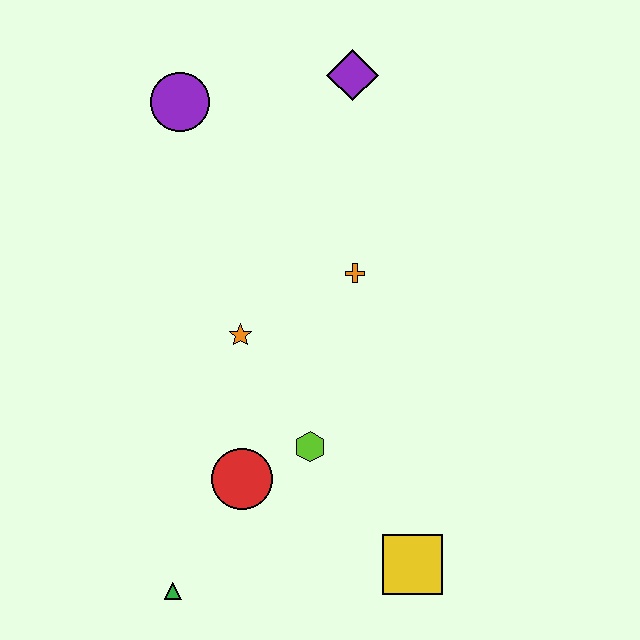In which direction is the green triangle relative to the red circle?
The green triangle is below the red circle.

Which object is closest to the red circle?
The lime hexagon is closest to the red circle.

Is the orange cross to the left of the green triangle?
No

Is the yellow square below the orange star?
Yes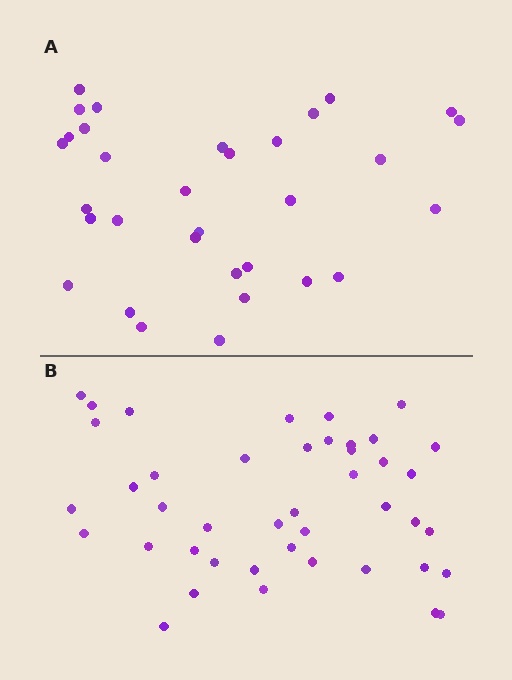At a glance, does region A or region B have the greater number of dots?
Region B (the bottom region) has more dots.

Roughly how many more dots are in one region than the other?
Region B has roughly 12 or so more dots than region A.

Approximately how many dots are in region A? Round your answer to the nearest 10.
About 30 dots. (The exact count is 32, which rounds to 30.)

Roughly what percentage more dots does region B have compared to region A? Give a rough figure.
About 35% more.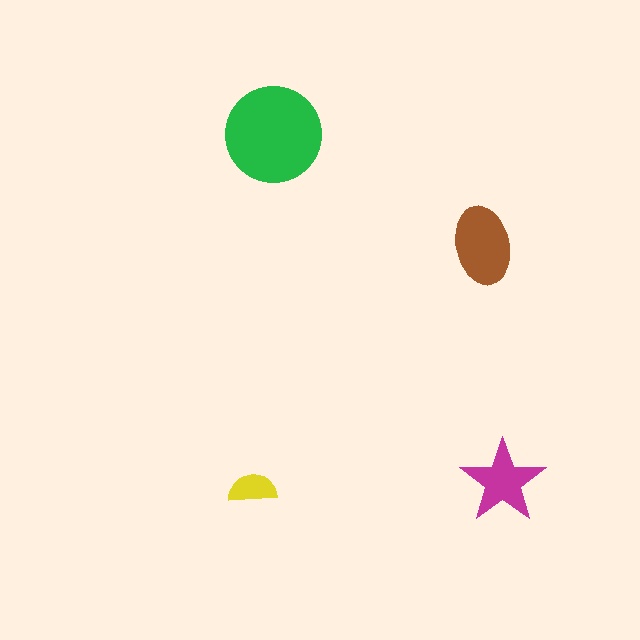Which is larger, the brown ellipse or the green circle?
The green circle.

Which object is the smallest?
The yellow semicircle.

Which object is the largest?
The green circle.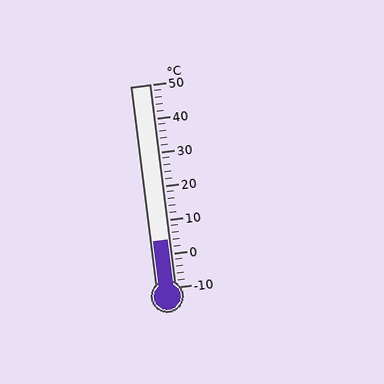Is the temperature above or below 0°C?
The temperature is above 0°C.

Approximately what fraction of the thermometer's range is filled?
The thermometer is filled to approximately 25% of its range.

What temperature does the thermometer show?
The thermometer shows approximately 4°C.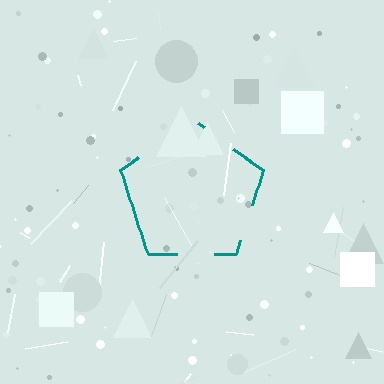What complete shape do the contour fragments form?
The contour fragments form a pentagon.